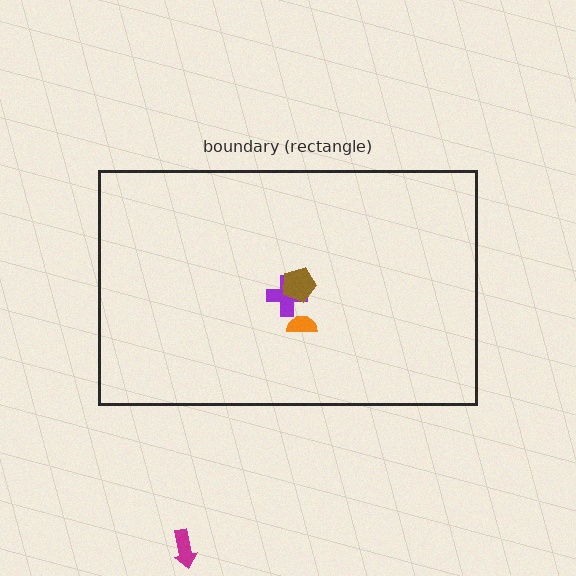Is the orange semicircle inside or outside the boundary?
Inside.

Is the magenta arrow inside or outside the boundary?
Outside.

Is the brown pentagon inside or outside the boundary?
Inside.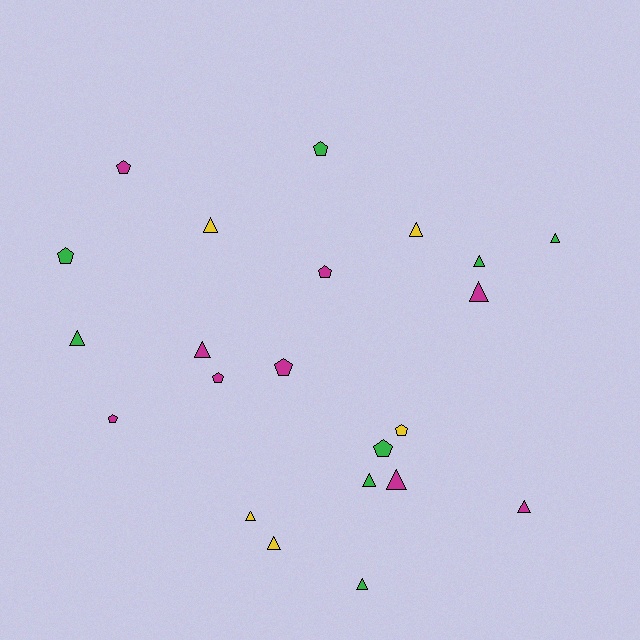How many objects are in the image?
There are 22 objects.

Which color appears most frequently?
Magenta, with 9 objects.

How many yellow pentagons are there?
There is 1 yellow pentagon.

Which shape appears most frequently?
Triangle, with 13 objects.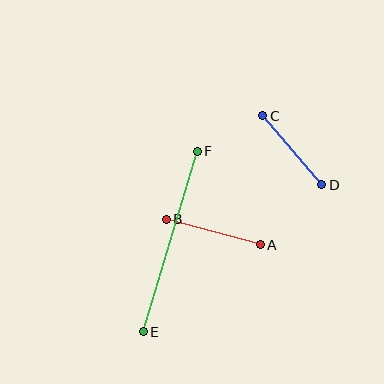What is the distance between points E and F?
The distance is approximately 189 pixels.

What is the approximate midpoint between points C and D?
The midpoint is at approximately (292, 150) pixels.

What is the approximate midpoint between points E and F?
The midpoint is at approximately (170, 241) pixels.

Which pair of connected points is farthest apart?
Points E and F are farthest apart.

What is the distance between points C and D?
The distance is approximately 91 pixels.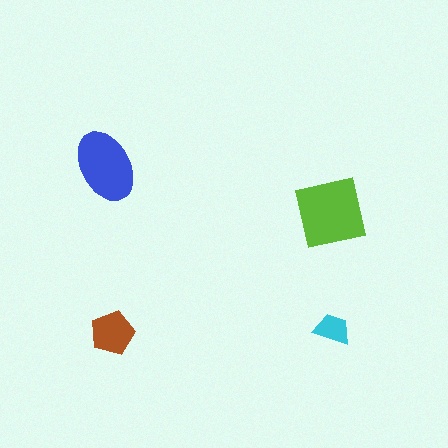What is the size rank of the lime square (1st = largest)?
1st.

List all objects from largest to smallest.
The lime square, the blue ellipse, the brown pentagon, the cyan trapezoid.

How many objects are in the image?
There are 4 objects in the image.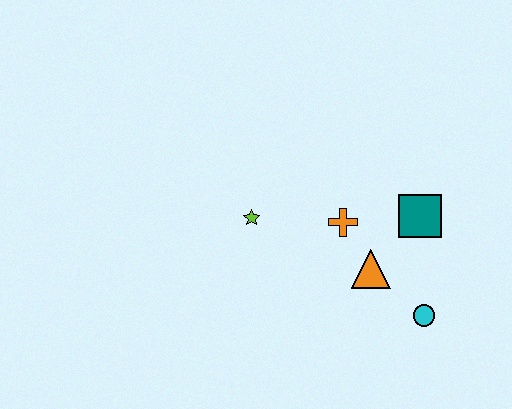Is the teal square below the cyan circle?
No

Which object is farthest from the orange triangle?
The lime star is farthest from the orange triangle.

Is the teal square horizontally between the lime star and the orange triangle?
No